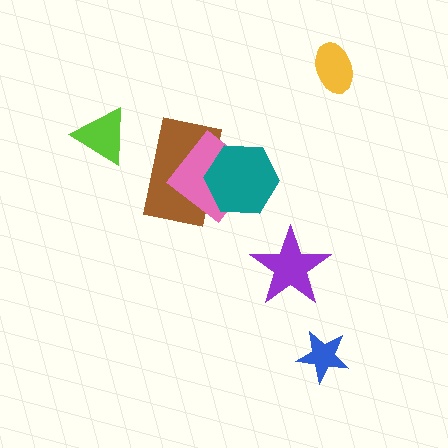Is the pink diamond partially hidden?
Yes, it is partially covered by another shape.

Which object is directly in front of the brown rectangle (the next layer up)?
The pink diamond is directly in front of the brown rectangle.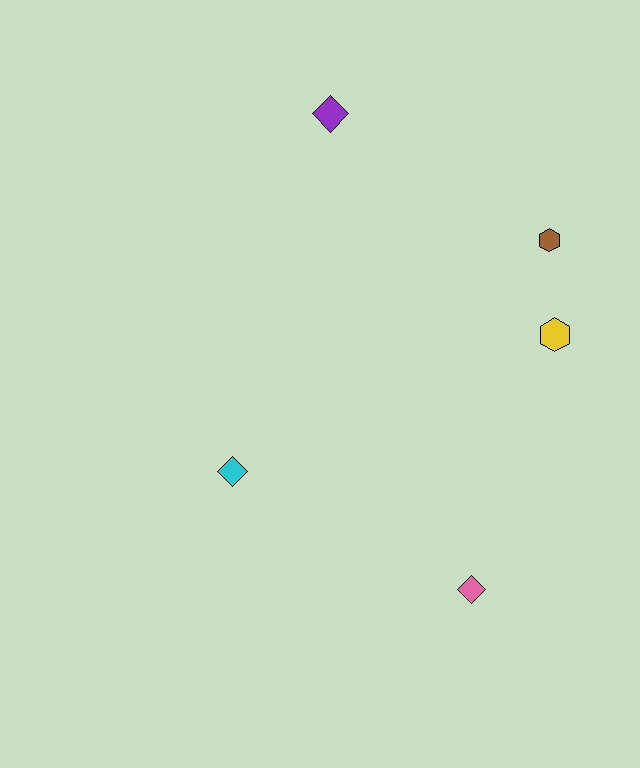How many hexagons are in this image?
There are 2 hexagons.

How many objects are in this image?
There are 5 objects.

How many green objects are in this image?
There are no green objects.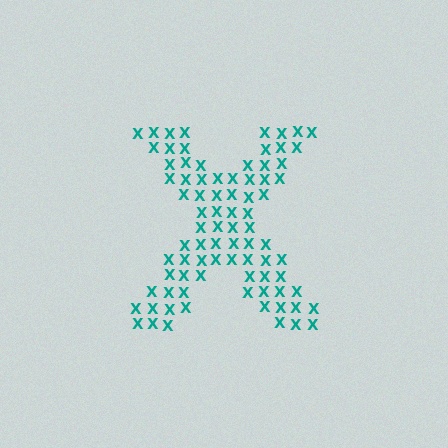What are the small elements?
The small elements are letter X's.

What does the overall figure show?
The overall figure shows the letter X.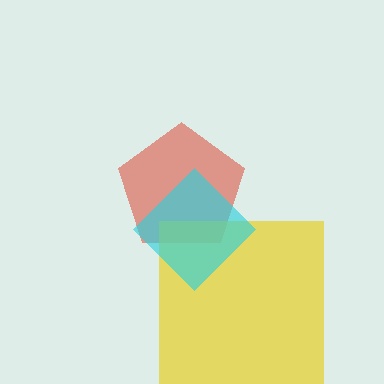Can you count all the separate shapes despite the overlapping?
Yes, there are 3 separate shapes.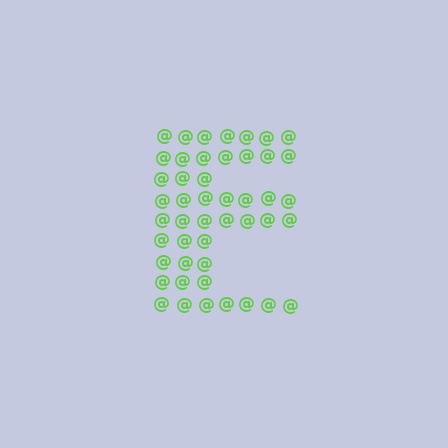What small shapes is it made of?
It is made of small at signs.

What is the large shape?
The large shape is the letter E.